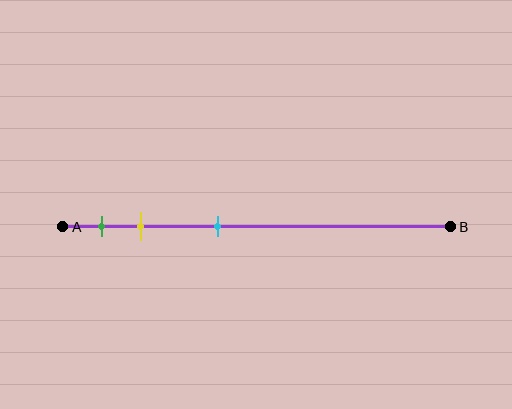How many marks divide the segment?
There are 3 marks dividing the segment.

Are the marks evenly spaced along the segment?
No, the marks are not evenly spaced.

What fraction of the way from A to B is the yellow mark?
The yellow mark is approximately 20% (0.2) of the way from A to B.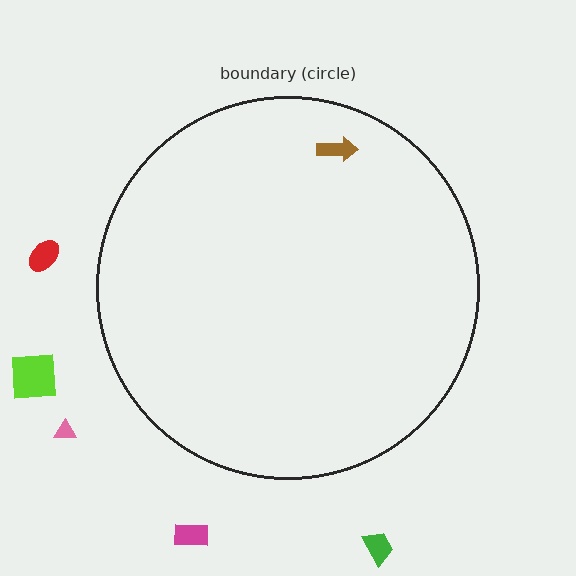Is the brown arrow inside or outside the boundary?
Inside.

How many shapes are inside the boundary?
1 inside, 5 outside.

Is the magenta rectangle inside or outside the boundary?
Outside.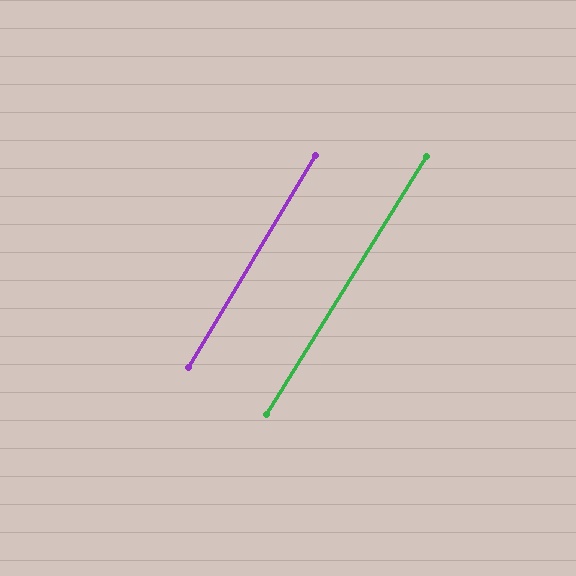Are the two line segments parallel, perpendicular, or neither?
Parallel — their directions differ by only 0.9°.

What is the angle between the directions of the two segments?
Approximately 1 degree.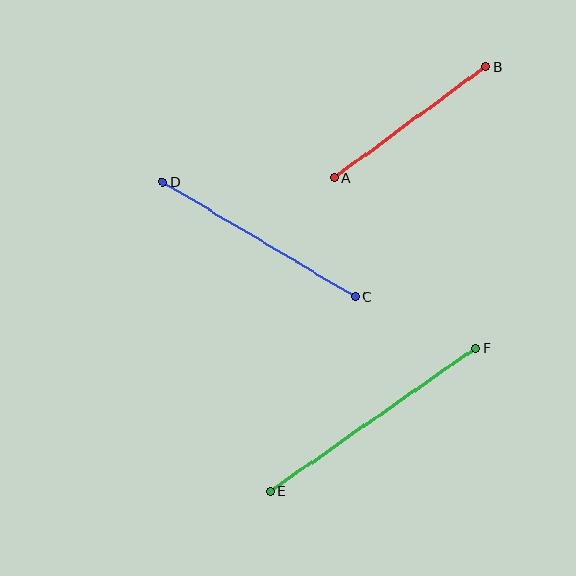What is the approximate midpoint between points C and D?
The midpoint is at approximately (259, 239) pixels.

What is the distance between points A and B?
The distance is approximately 188 pixels.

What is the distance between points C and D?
The distance is approximately 224 pixels.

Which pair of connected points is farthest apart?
Points E and F are farthest apart.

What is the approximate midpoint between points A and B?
The midpoint is at approximately (410, 122) pixels.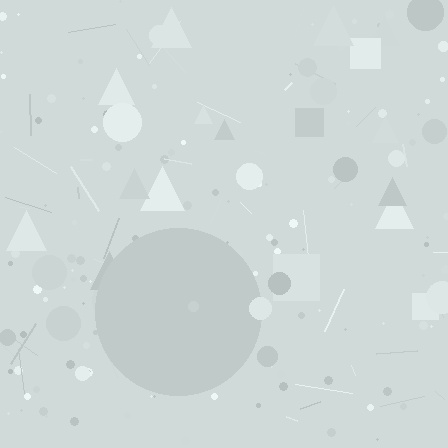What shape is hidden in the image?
A circle is hidden in the image.